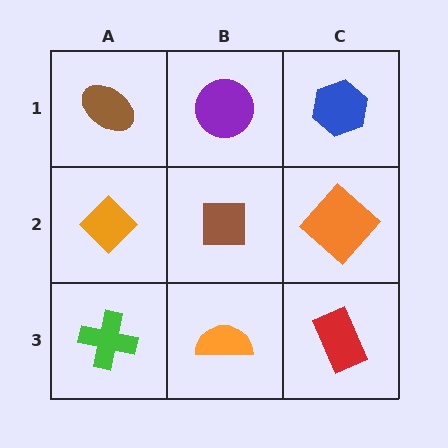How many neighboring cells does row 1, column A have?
2.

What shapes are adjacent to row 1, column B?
A brown square (row 2, column B), a brown ellipse (row 1, column A), a blue hexagon (row 1, column C).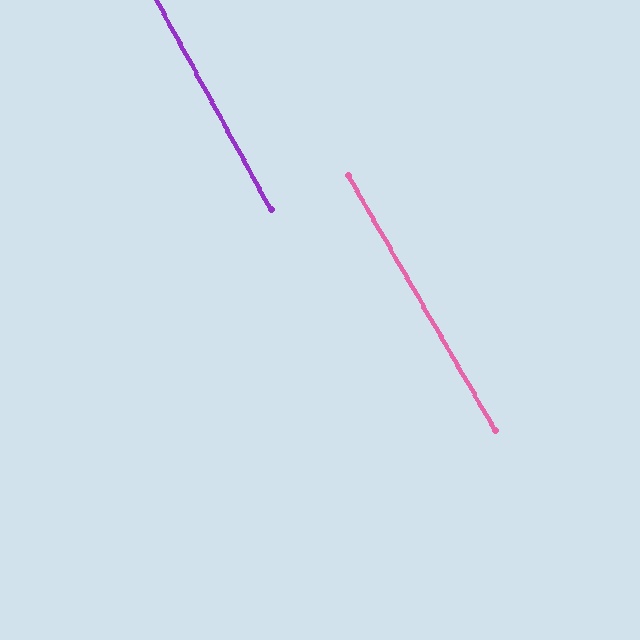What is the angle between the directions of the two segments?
Approximately 1 degree.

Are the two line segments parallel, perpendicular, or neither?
Parallel — their directions differ by only 1.5°.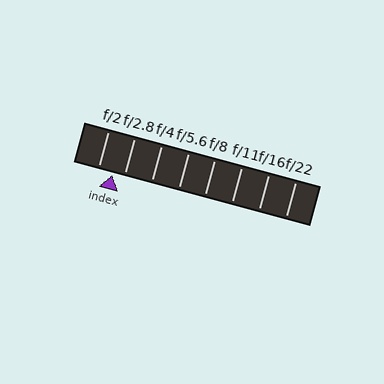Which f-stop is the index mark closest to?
The index mark is closest to f/2.8.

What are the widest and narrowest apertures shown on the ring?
The widest aperture shown is f/2 and the narrowest is f/22.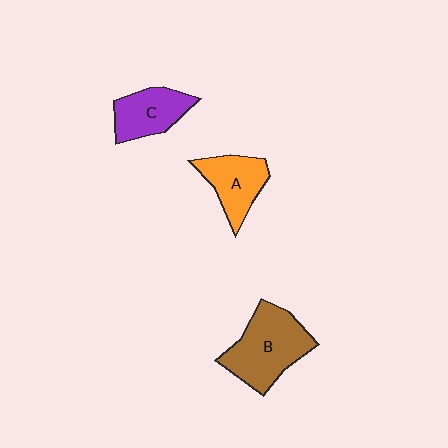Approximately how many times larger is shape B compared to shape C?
Approximately 1.6 times.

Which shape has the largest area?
Shape B (brown).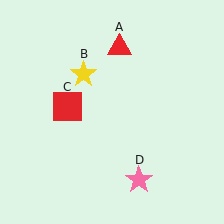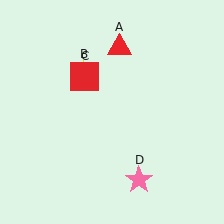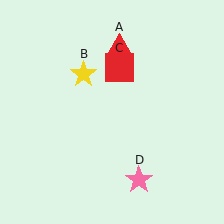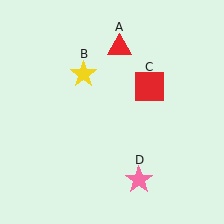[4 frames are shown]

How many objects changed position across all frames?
1 object changed position: red square (object C).